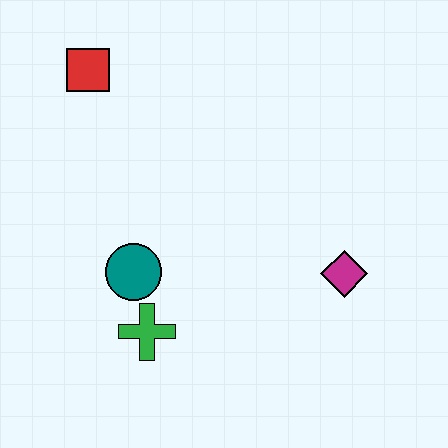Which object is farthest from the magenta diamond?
The red square is farthest from the magenta diamond.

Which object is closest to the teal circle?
The green cross is closest to the teal circle.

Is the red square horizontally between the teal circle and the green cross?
No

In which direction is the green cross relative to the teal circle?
The green cross is below the teal circle.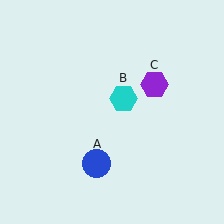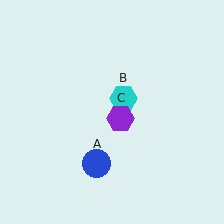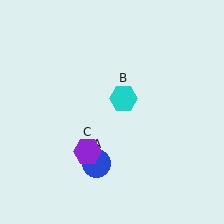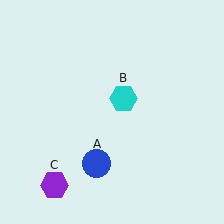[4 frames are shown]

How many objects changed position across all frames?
1 object changed position: purple hexagon (object C).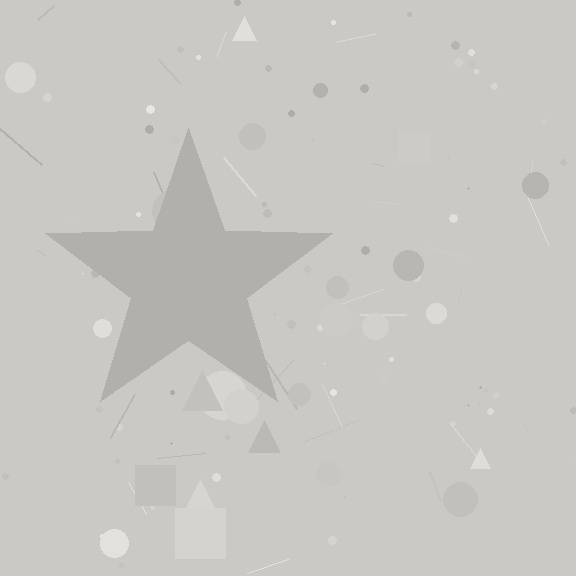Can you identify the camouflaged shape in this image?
The camouflaged shape is a star.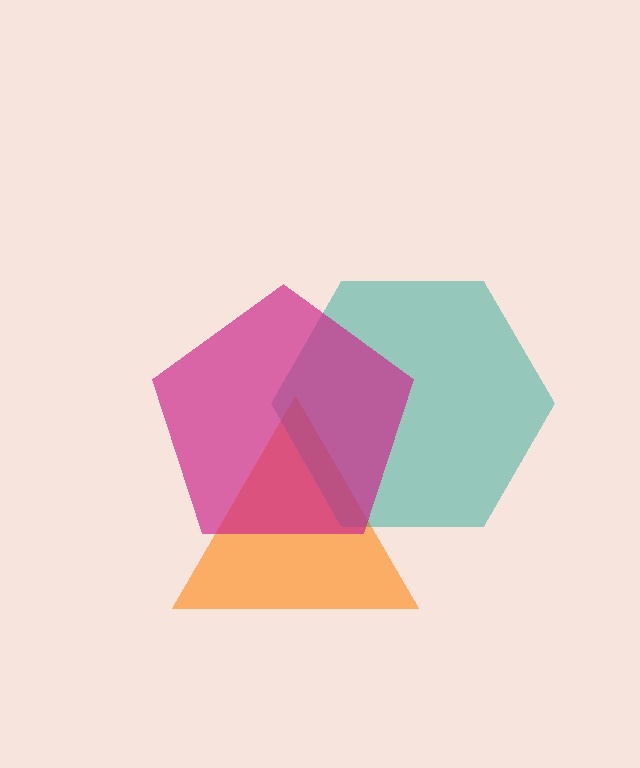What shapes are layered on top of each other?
The layered shapes are: an orange triangle, a teal hexagon, a magenta pentagon.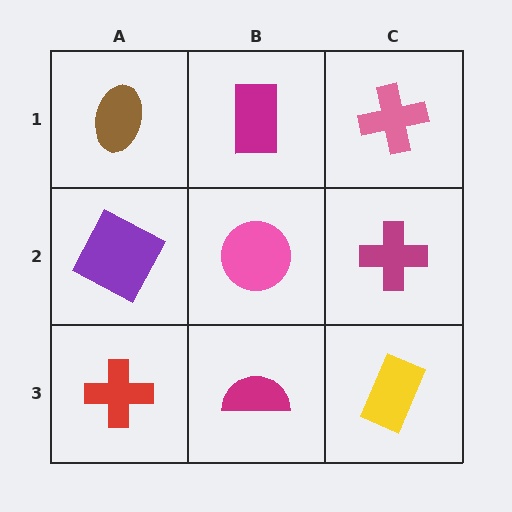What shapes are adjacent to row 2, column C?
A pink cross (row 1, column C), a yellow rectangle (row 3, column C), a pink circle (row 2, column B).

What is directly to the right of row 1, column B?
A pink cross.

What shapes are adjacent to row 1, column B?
A pink circle (row 2, column B), a brown ellipse (row 1, column A), a pink cross (row 1, column C).